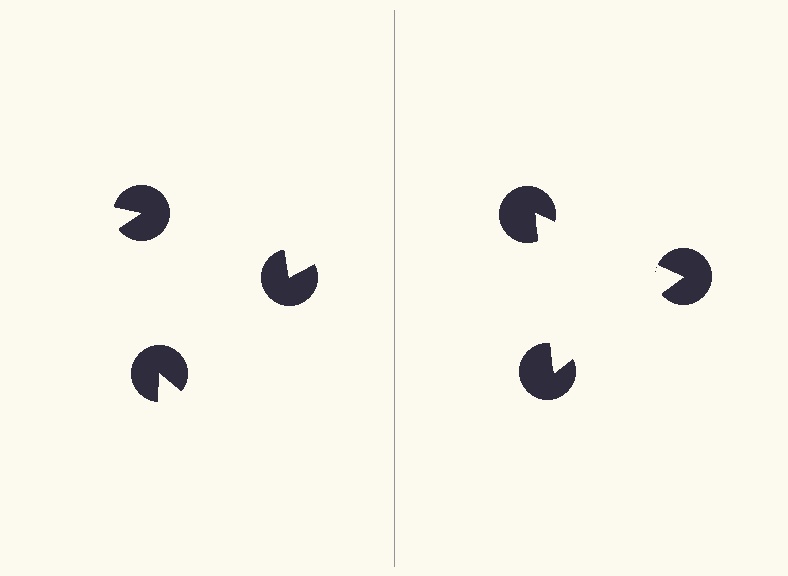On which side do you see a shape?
An illusory triangle appears on the right side. On the left side the wedge cuts are rotated, so no coherent shape forms.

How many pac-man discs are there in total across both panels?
6 — 3 on each side.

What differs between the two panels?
The pac-man discs are positioned identically on both sides; only the wedge orientations differ. On the right they align to a triangle; on the left they are misaligned.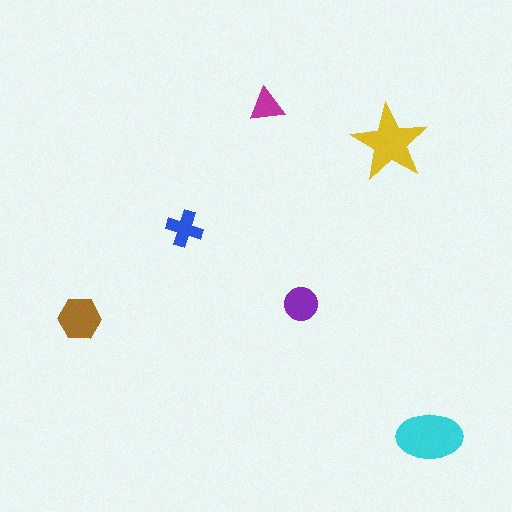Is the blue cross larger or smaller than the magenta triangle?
Larger.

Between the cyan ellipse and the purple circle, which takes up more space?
The cyan ellipse.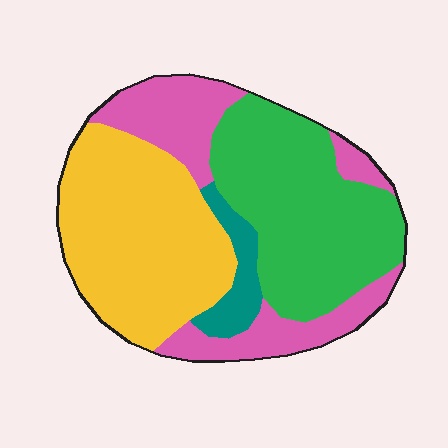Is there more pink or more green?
Green.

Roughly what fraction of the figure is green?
Green takes up between a third and a half of the figure.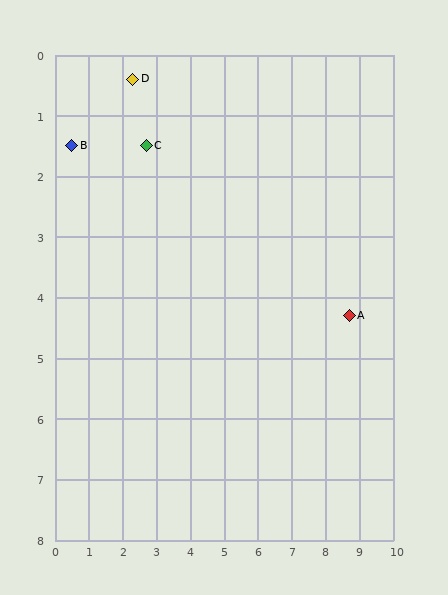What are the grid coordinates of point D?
Point D is at approximately (2.3, 0.4).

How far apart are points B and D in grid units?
Points B and D are about 2.1 grid units apart.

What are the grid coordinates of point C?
Point C is at approximately (2.7, 1.5).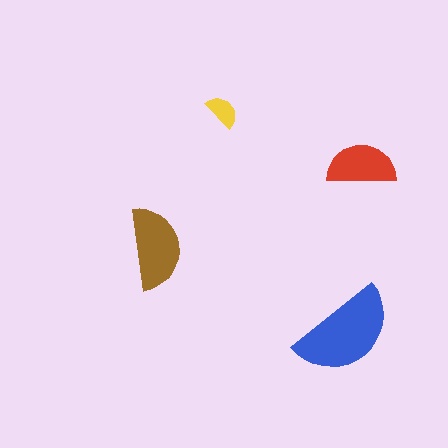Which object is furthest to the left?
The brown semicircle is leftmost.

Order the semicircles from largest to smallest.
the blue one, the brown one, the red one, the yellow one.